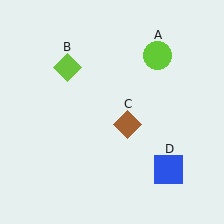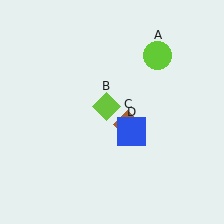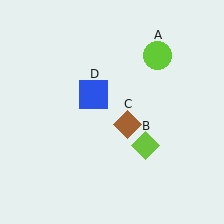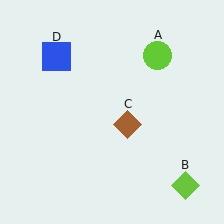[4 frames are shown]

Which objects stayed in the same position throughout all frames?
Lime circle (object A) and brown diamond (object C) remained stationary.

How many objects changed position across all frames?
2 objects changed position: lime diamond (object B), blue square (object D).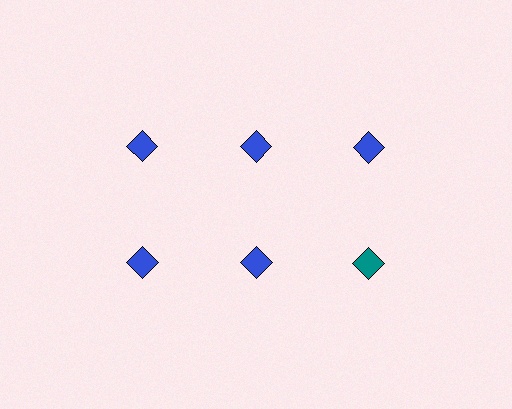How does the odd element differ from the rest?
It has a different color: teal instead of blue.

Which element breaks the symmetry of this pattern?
The teal diamond in the second row, center column breaks the symmetry. All other shapes are blue diamonds.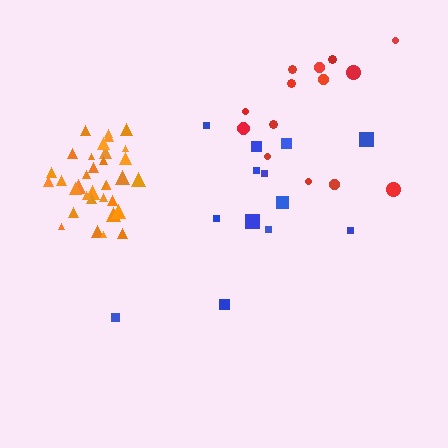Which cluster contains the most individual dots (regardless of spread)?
Orange (35).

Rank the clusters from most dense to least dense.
orange, red, blue.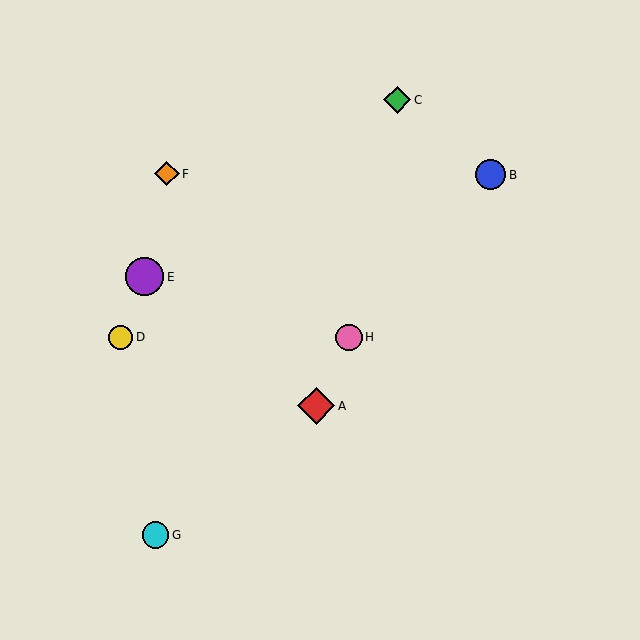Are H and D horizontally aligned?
Yes, both are at y≈337.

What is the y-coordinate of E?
Object E is at y≈277.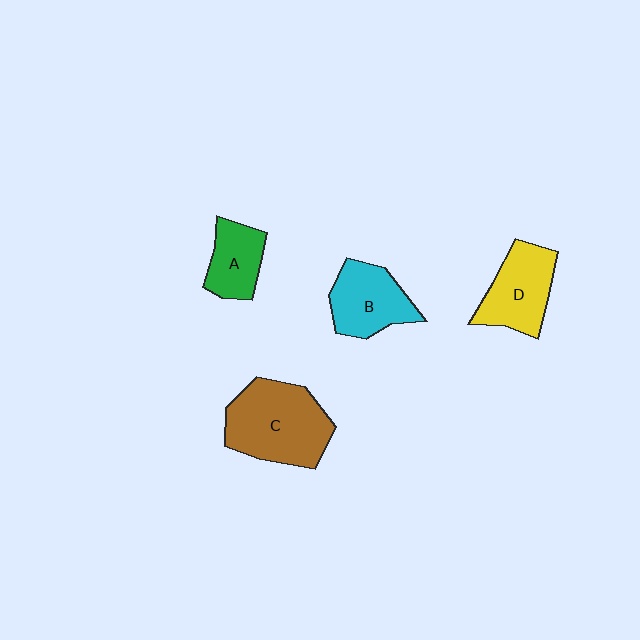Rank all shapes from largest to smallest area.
From largest to smallest: C (brown), D (yellow), B (cyan), A (green).